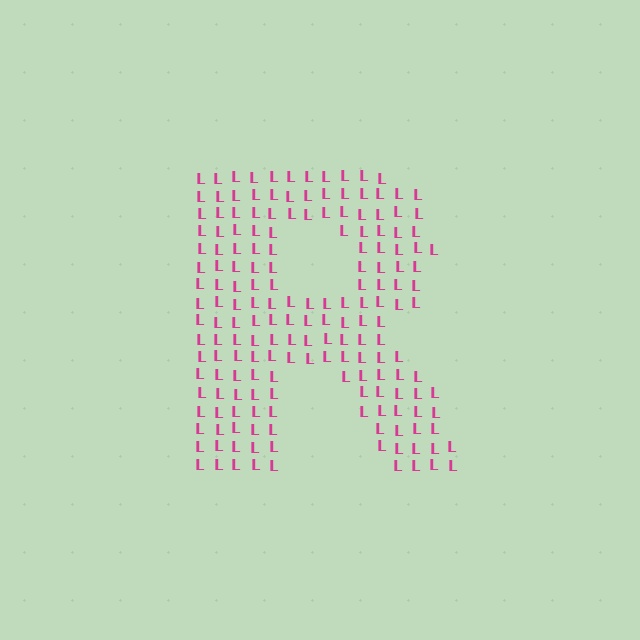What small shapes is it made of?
It is made of small letter L's.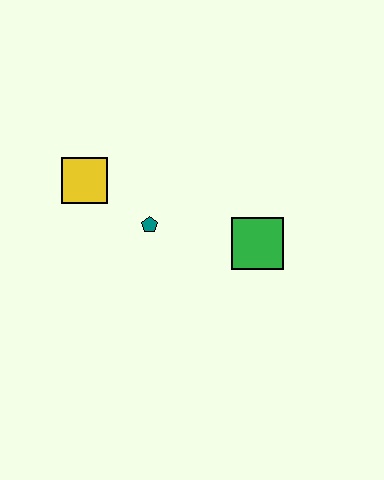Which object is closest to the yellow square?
The teal pentagon is closest to the yellow square.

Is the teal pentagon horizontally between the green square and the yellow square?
Yes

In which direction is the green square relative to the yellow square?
The green square is to the right of the yellow square.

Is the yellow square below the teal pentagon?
No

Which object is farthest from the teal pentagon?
The green square is farthest from the teal pentagon.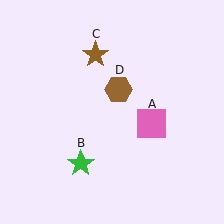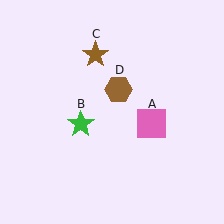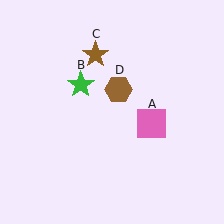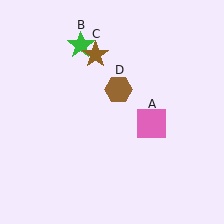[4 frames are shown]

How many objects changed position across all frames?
1 object changed position: green star (object B).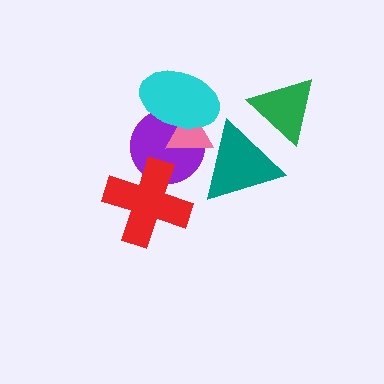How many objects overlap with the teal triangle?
3 objects overlap with the teal triangle.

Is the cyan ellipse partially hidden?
No, no other shape covers it.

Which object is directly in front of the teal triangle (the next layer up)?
The pink triangle is directly in front of the teal triangle.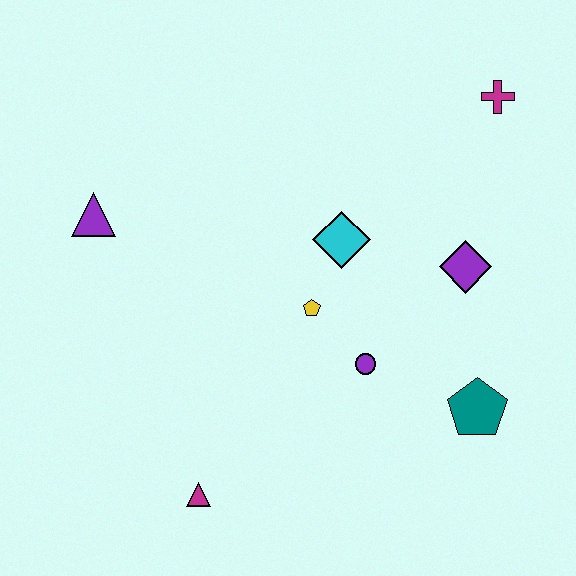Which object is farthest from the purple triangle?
The teal pentagon is farthest from the purple triangle.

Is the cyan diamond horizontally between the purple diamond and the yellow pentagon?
Yes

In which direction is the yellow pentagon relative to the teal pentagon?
The yellow pentagon is to the left of the teal pentagon.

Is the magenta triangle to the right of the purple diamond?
No